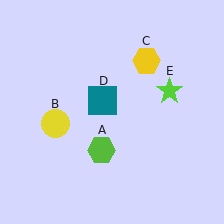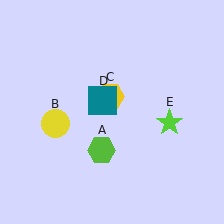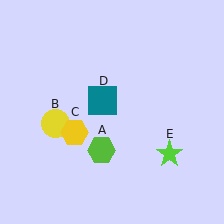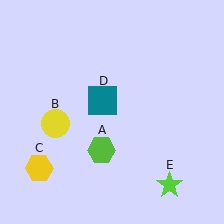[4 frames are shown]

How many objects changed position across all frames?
2 objects changed position: yellow hexagon (object C), lime star (object E).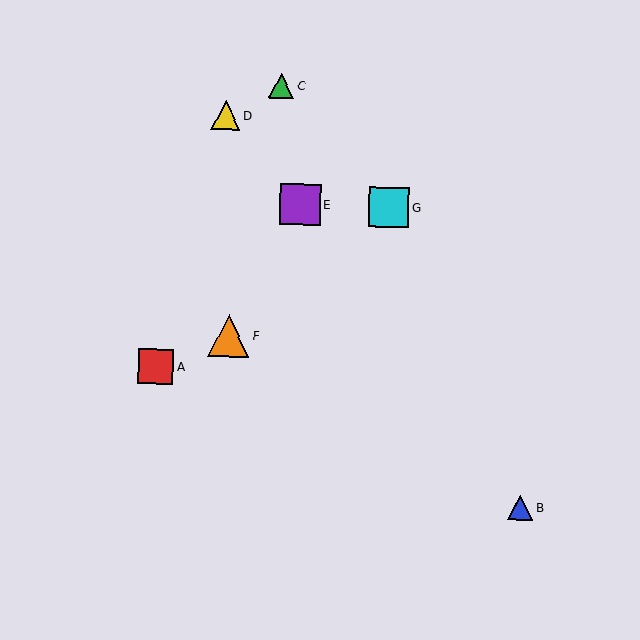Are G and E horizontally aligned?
Yes, both are at y≈207.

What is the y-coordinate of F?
Object F is at y≈336.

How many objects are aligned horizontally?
2 objects (E, G) are aligned horizontally.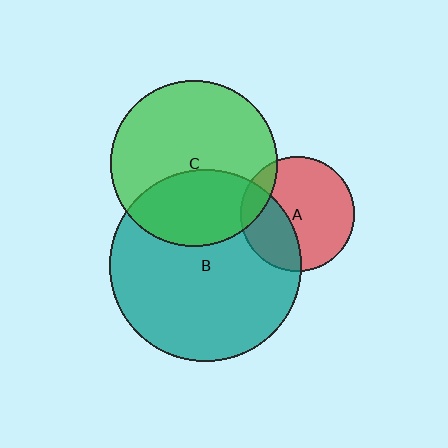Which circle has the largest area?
Circle B (teal).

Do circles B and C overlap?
Yes.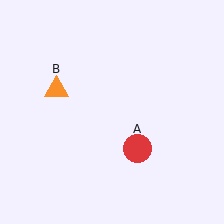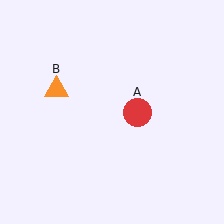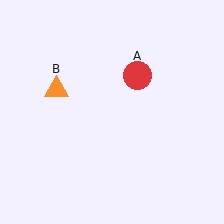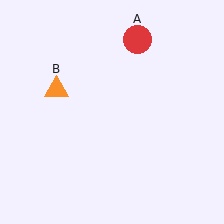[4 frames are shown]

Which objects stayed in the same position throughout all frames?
Orange triangle (object B) remained stationary.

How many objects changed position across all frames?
1 object changed position: red circle (object A).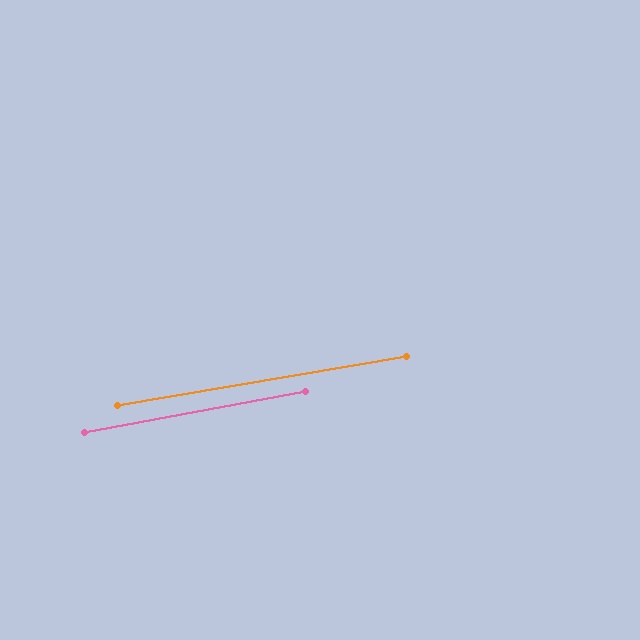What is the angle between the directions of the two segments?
Approximately 1 degree.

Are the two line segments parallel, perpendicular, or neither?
Parallel — their directions differ by only 0.7°.